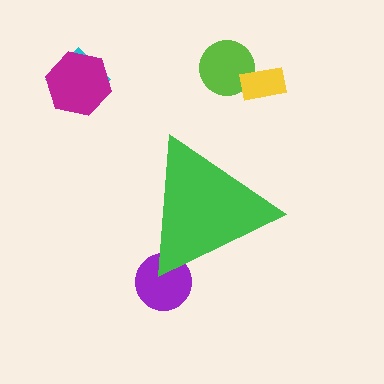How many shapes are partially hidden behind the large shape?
1 shape is partially hidden.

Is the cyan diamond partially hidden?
No, the cyan diamond is fully visible.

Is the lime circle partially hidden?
No, the lime circle is fully visible.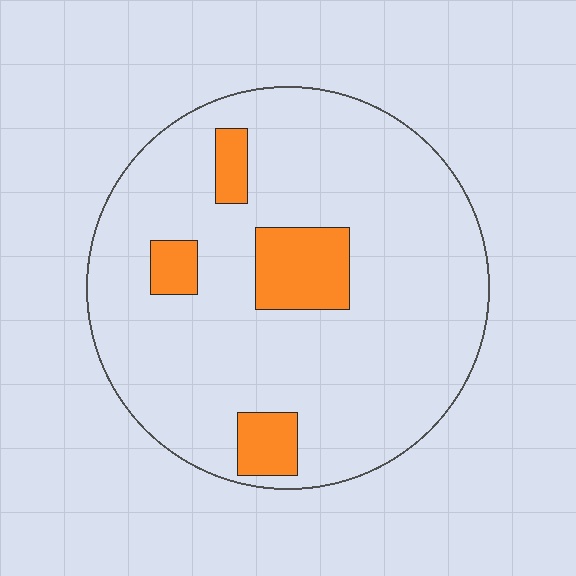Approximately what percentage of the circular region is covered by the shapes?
Approximately 15%.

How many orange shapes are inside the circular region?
4.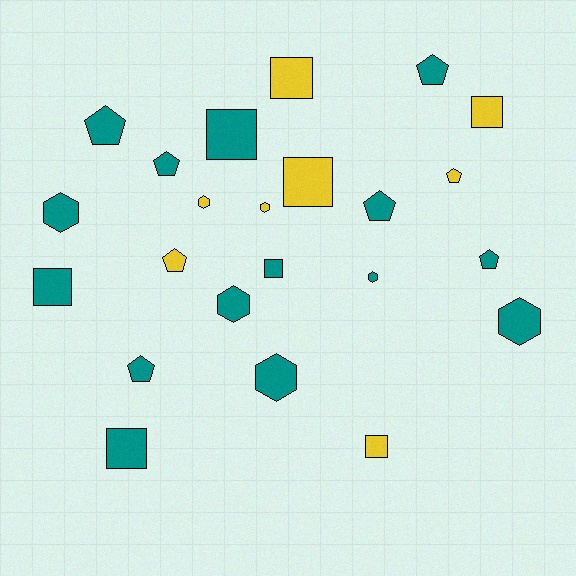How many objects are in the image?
There are 23 objects.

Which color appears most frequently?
Teal, with 15 objects.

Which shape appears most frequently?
Square, with 8 objects.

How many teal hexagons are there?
There are 5 teal hexagons.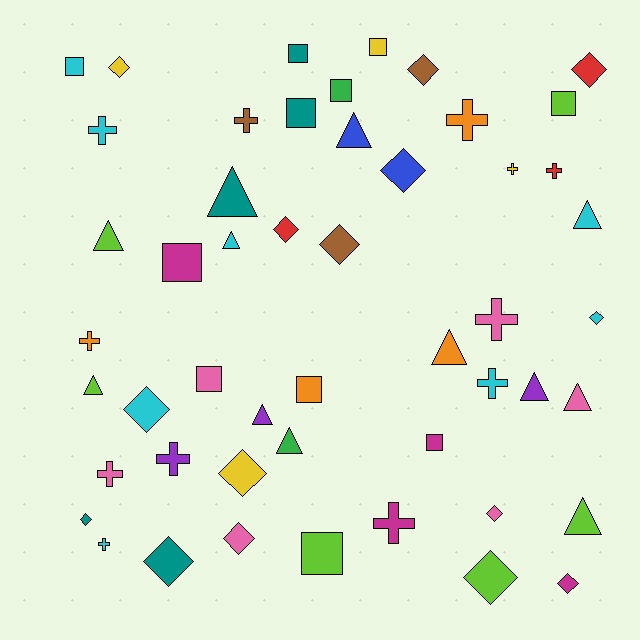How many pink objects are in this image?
There are 6 pink objects.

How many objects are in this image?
There are 50 objects.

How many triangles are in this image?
There are 12 triangles.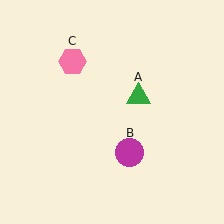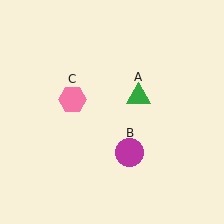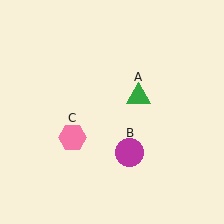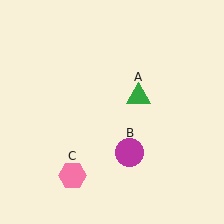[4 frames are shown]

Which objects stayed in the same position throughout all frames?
Green triangle (object A) and magenta circle (object B) remained stationary.